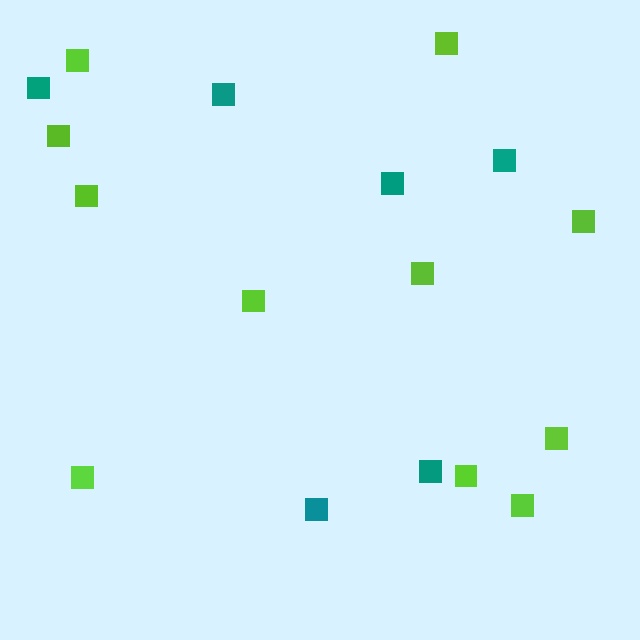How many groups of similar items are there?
There are 2 groups: one group of lime squares (11) and one group of teal squares (6).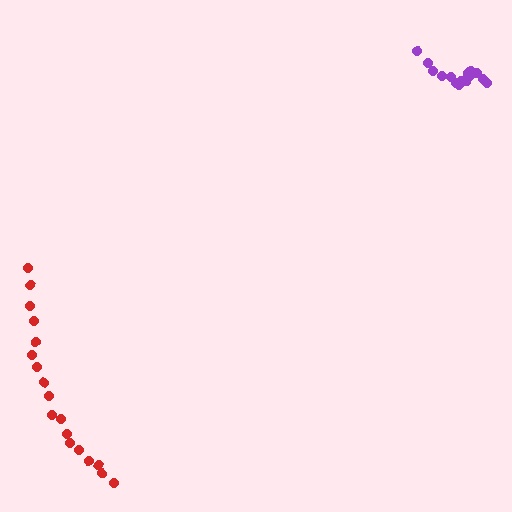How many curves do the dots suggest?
There are 2 distinct paths.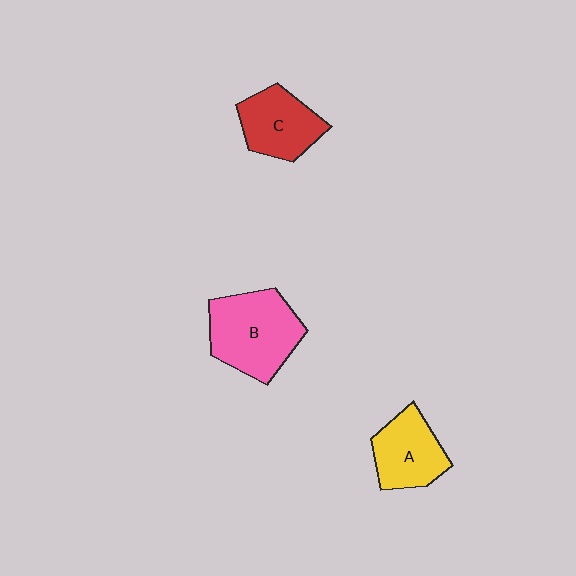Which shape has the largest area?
Shape B (pink).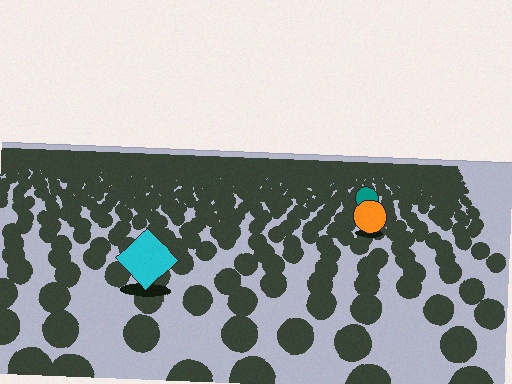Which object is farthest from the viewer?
The teal circle is farthest from the viewer. It appears smaller and the ground texture around it is denser.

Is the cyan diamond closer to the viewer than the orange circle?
Yes. The cyan diamond is closer — you can tell from the texture gradient: the ground texture is coarser near it.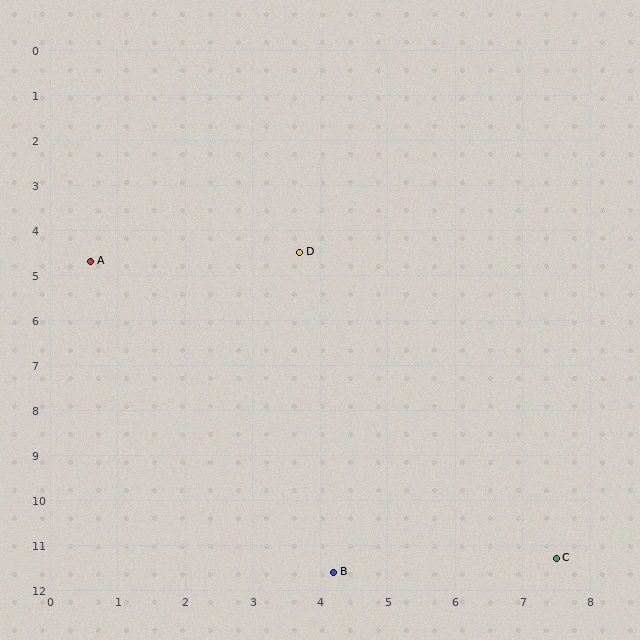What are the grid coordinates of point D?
Point D is at approximately (3.7, 4.5).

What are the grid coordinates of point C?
Point C is at approximately (7.5, 11.3).